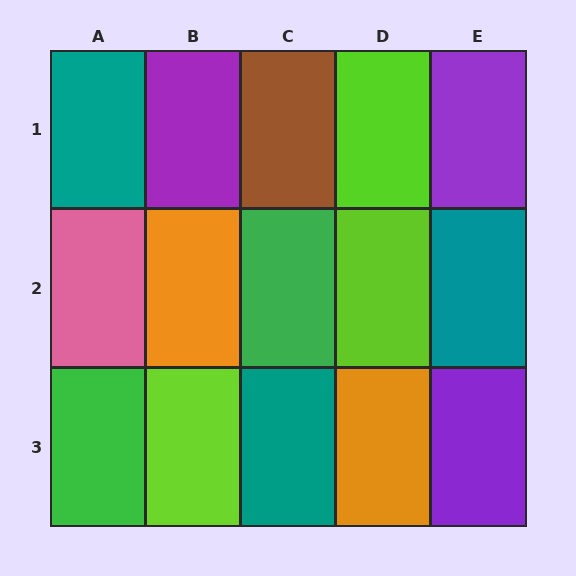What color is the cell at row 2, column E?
Teal.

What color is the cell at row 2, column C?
Green.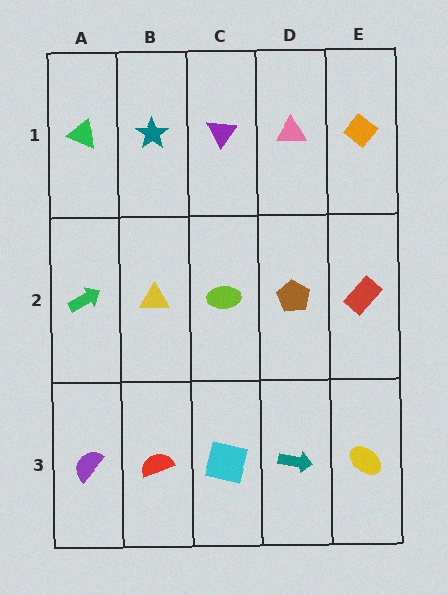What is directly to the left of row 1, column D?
A purple triangle.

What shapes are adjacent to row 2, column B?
A teal star (row 1, column B), a red semicircle (row 3, column B), a green arrow (row 2, column A), a lime ellipse (row 2, column C).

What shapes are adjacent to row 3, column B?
A yellow triangle (row 2, column B), a purple semicircle (row 3, column A), a cyan square (row 3, column C).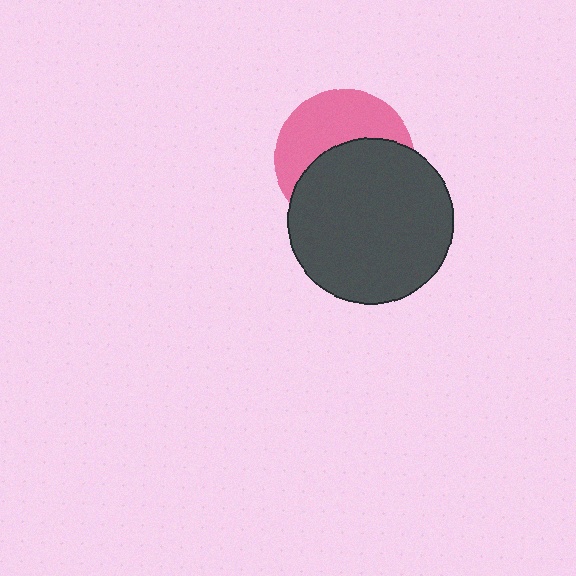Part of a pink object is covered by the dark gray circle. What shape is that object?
It is a circle.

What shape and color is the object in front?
The object in front is a dark gray circle.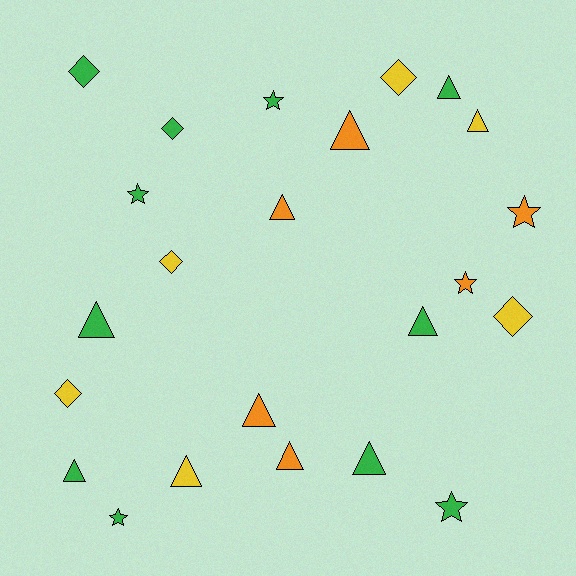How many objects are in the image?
There are 23 objects.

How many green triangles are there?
There are 5 green triangles.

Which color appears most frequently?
Green, with 11 objects.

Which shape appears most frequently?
Triangle, with 11 objects.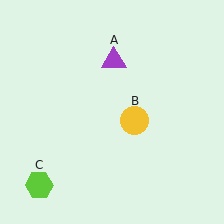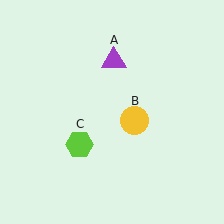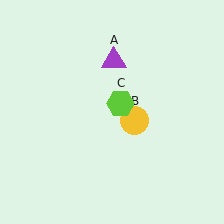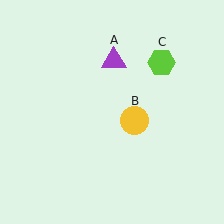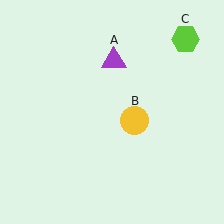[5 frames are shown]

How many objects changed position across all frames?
1 object changed position: lime hexagon (object C).